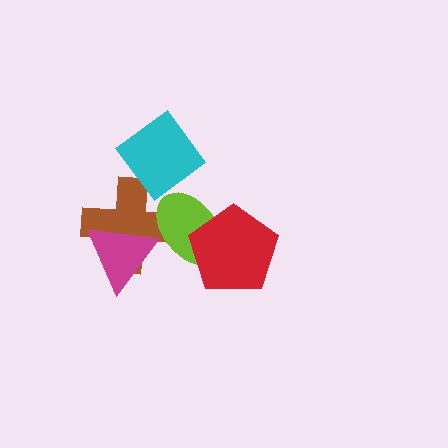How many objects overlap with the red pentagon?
1 object overlaps with the red pentagon.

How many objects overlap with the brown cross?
2 objects overlap with the brown cross.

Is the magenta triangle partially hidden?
No, no other shape covers it.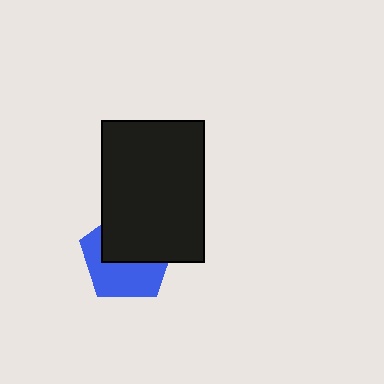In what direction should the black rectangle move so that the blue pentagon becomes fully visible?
The black rectangle should move up. That is the shortest direction to clear the overlap and leave the blue pentagon fully visible.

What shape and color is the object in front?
The object in front is a black rectangle.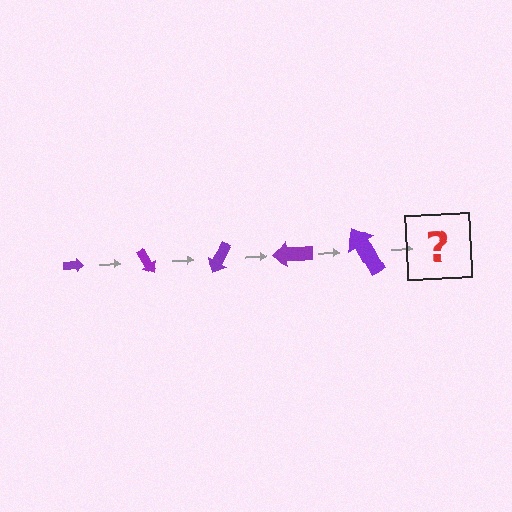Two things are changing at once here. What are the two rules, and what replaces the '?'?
The two rules are that the arrow grows larger each step and it rotates 60 degrees each step. The '?' should be an arrow, larger than the previous one and rotated 300 degrees from the start.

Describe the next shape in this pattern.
It should be an arrow, larger than the previous one and rotated 300 degrees from the start.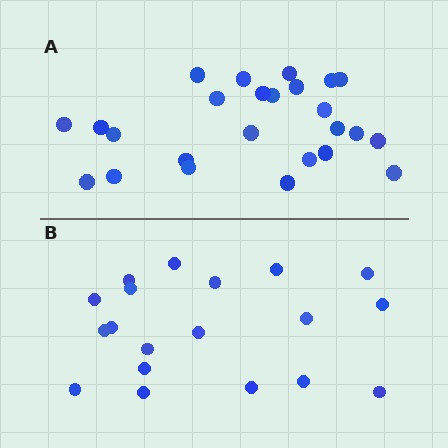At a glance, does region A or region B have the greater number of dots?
Region A (the top region) has more dots.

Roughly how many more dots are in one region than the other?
Region A has about 6 more dots than region B.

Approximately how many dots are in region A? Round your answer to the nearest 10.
About 20 dots. (The exact count is 25, which rounds to 20.)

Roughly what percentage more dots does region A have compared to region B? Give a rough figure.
About 30% more.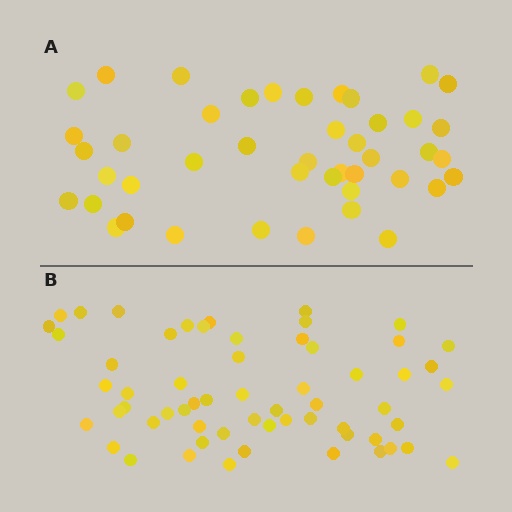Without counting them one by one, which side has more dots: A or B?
Region B (the bottom region) has more dots.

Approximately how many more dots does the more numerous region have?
Region B has approximately 15 more dots than region A.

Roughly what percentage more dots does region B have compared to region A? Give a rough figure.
About 35% more.